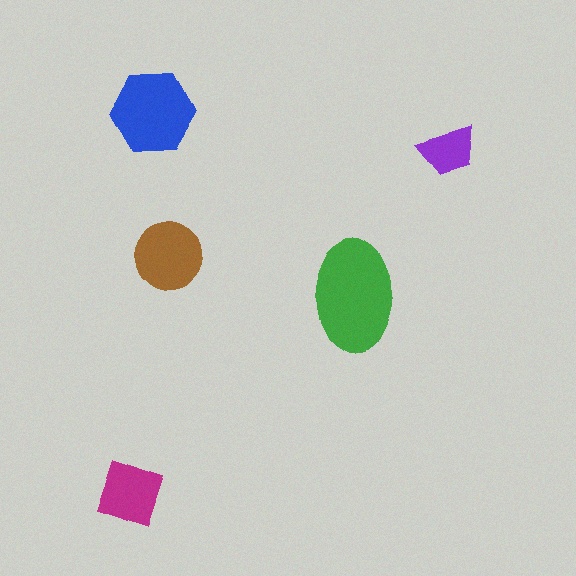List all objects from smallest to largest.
The purple trapezoid, the magenta square, the brown circle, the blue hexagon, the green ellipse.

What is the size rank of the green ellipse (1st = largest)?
1st.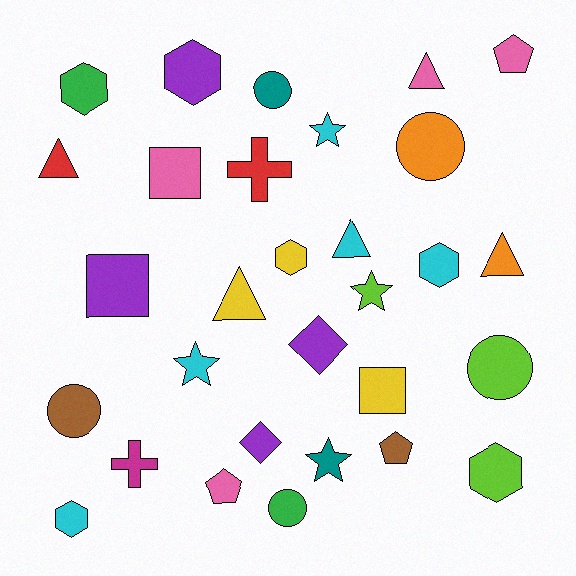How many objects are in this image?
There are 30 objects.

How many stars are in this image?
There are 4 stars.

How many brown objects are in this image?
There are 2 brown objects.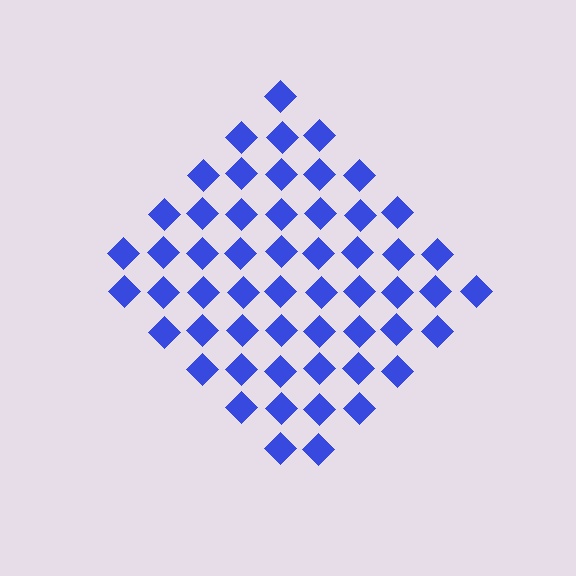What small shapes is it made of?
It is made of small diamonds.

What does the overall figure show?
The overall figure shows a diamond.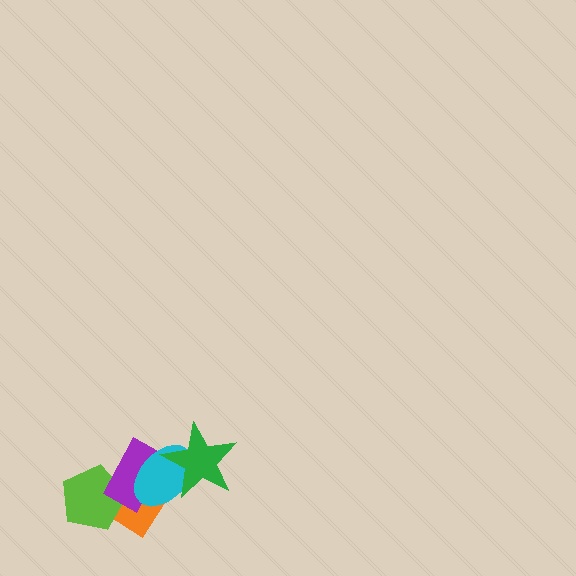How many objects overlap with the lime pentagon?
2 objects overlap with the lime pentagon.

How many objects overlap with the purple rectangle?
3 objects overlap with the purple rectangle.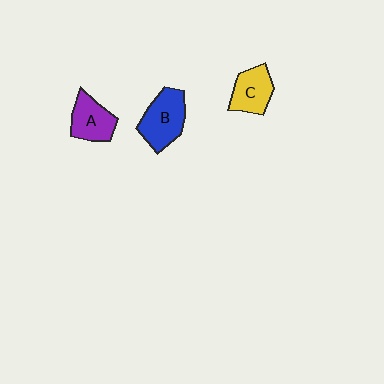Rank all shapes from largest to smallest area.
From largest to smallest: B (blue), A (purple), C (yellow).